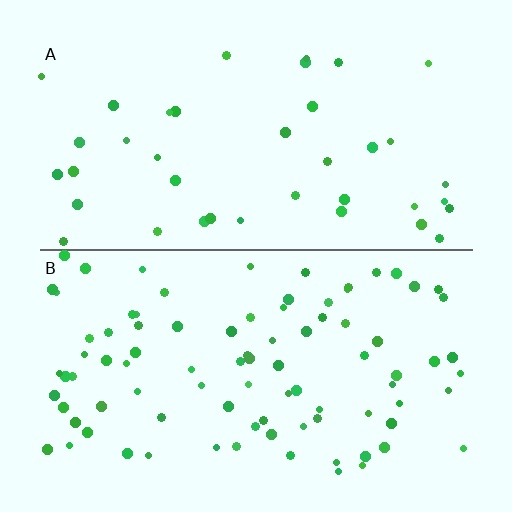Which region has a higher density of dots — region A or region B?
B (the bottom).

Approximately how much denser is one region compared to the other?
Approximately 2.2× — region B over region A.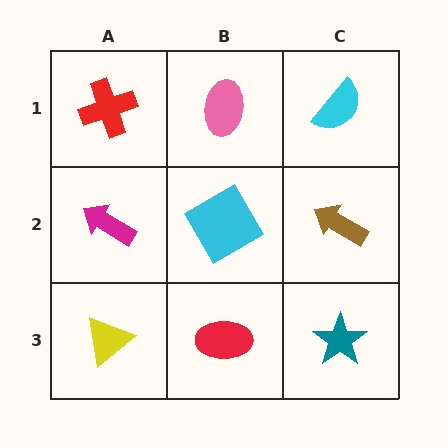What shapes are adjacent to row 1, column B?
A cyan diamond (row 2, column B), a red cross (row 1, column A), a cyan semicircle (row 1, column C).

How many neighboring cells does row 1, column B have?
3.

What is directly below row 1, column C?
A brown arrow.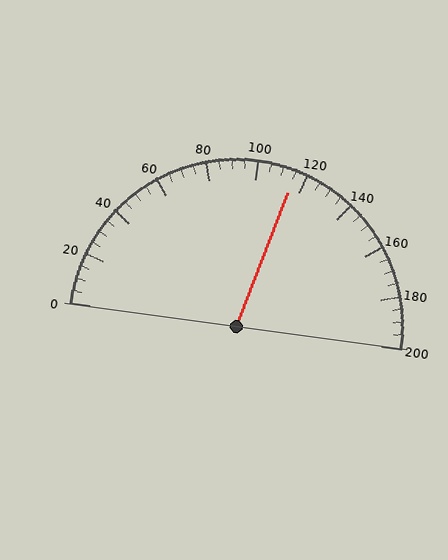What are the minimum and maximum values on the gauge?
The gauge ranges from 0 to 200.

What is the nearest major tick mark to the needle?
The nearest major tick mark is 120.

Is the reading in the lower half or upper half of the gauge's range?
The reading is in the upper half of the range (0 to 200).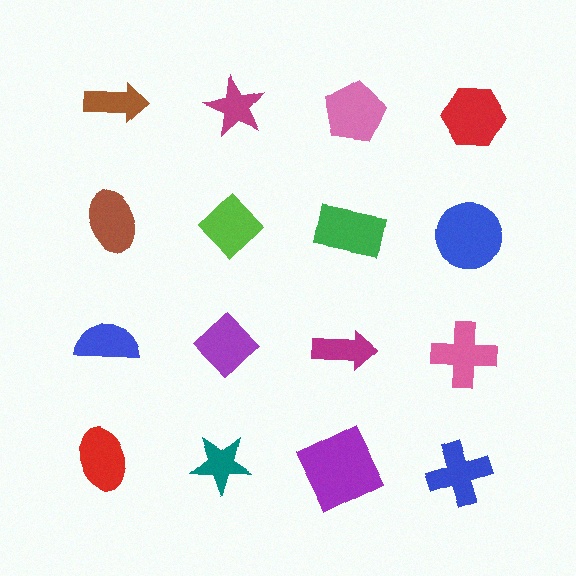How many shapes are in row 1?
4 shapes.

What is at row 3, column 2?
A purple diamond.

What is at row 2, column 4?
A blue circle.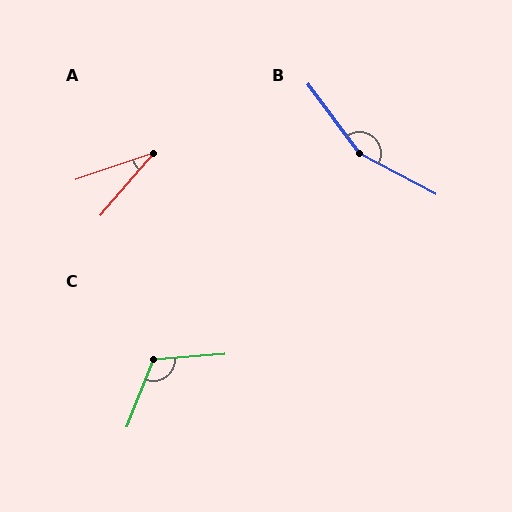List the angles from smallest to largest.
A (31°), C (116°), B (154°).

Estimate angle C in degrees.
Approximately 116 degrees.